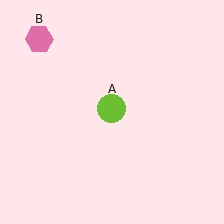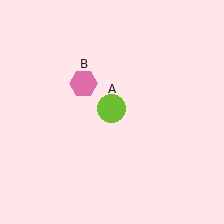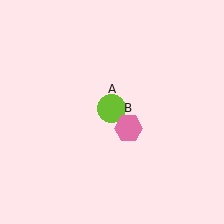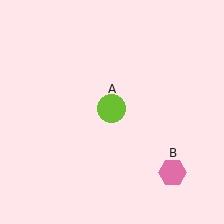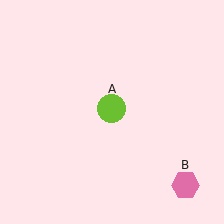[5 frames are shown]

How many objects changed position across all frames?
1 object changed position: pink hexagon (object B).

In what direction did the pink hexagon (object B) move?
The pink hexagon (object B) moved down and to the right.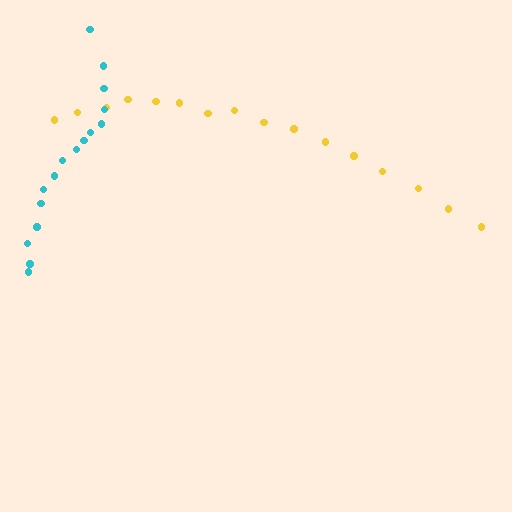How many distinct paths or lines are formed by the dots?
There are 2 distinct paths.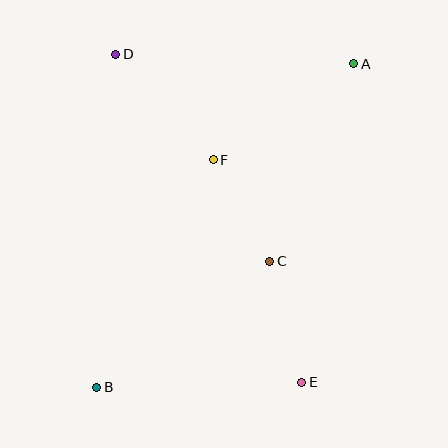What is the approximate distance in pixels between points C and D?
The distance between C and D is approximately 258 pixels.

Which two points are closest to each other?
Points C and F are closest to each other.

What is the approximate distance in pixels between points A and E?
The distance between A and E is approximately 323 pixels.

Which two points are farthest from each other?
Points A and B are farthest from each other.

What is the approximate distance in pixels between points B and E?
The distance between B and E is approximately 205 pixels.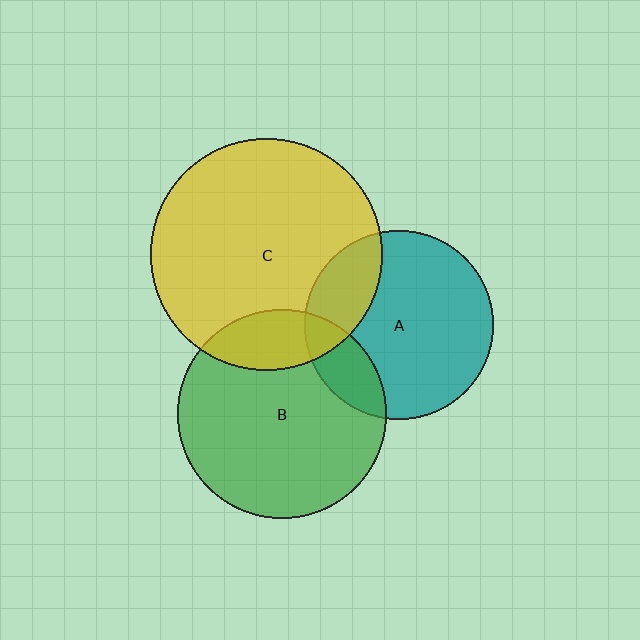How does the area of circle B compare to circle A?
Approximately 1.2 times.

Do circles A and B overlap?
Yes.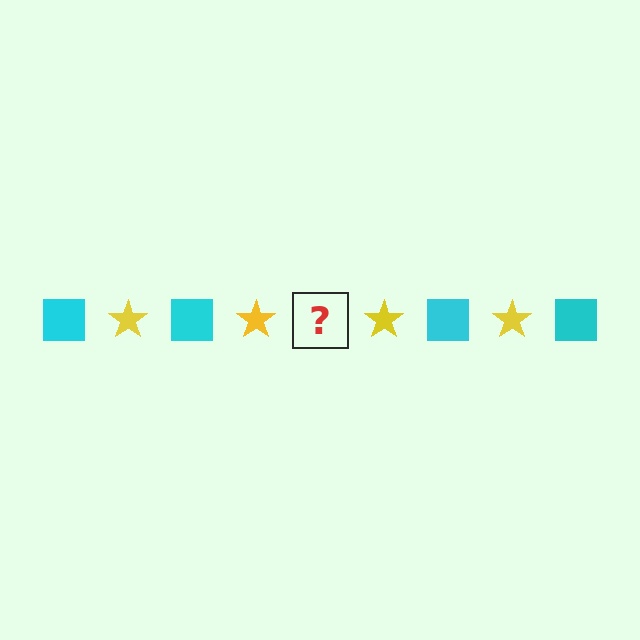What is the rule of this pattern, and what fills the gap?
The rule is that the pattern alternates between cyan square and yellow star. The gap should be filled with a cyan square.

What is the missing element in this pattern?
The missing element is a cyan square.